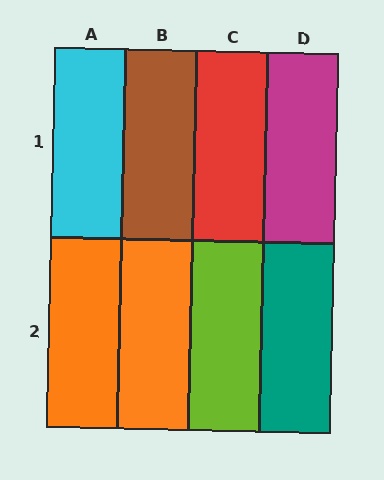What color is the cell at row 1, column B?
Brown.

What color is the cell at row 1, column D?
Magenta.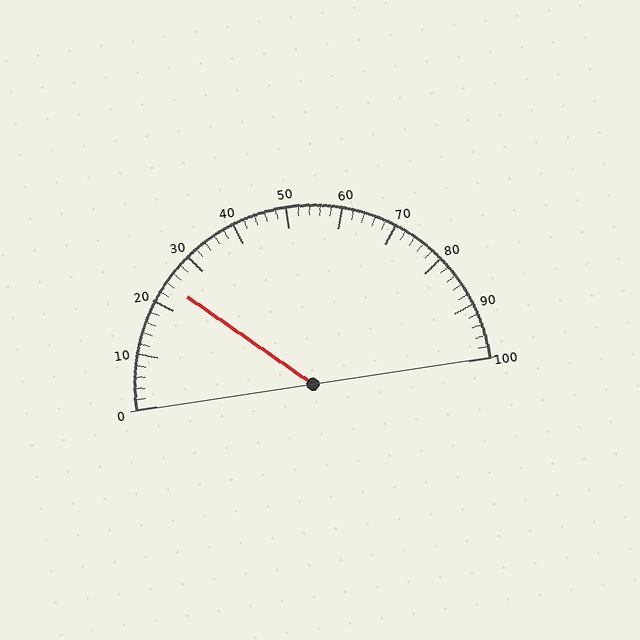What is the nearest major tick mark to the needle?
The nearest major tick mark is 20.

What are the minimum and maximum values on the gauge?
The gauge ranges from 0 to 100.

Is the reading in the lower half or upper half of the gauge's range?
The reading is in the lower half of the range (0 to 100).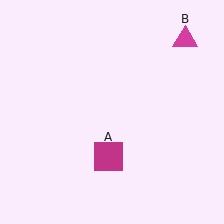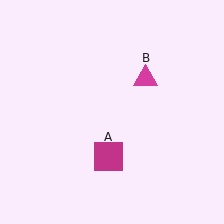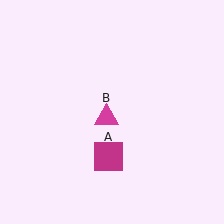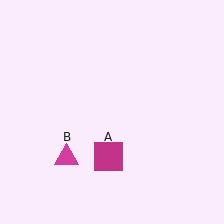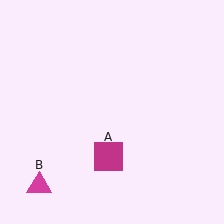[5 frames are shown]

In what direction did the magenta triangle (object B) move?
The magenta triangle (object B) moved down and to the left.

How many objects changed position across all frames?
1 object changed position: magenta triangle (object B).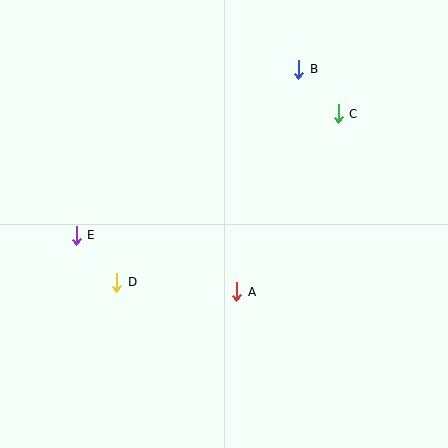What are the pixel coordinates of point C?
Point C is at (338, 114).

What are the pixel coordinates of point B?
Point B is at (299, 69).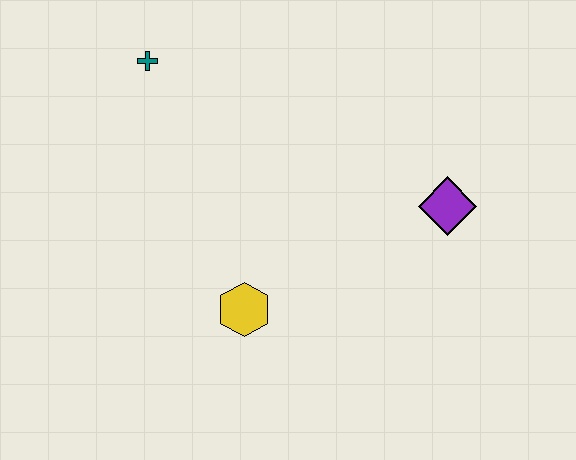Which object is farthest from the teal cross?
The purple diamond is farthest from the teal cross.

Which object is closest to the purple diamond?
The yellow hexagon is closest to the purple diamond.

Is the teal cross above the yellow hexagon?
Yes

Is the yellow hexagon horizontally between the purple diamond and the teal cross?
Yes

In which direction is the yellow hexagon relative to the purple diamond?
The yellow hexagon is to the left of the purple diamond.